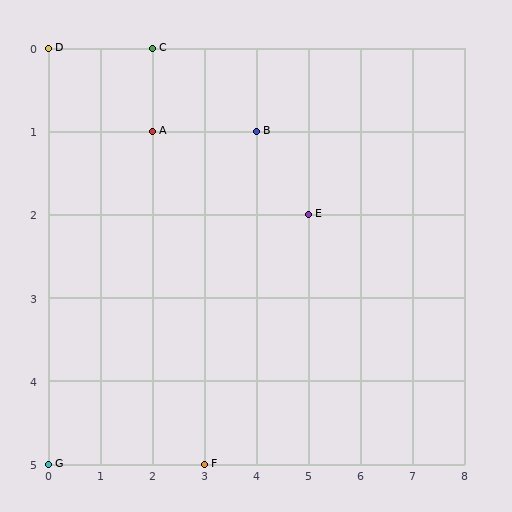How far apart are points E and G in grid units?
Points E and G are 5 columns and 3 rows apart (about 5.8 grid units diagonally).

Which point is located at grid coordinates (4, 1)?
Point B is at (4, 1).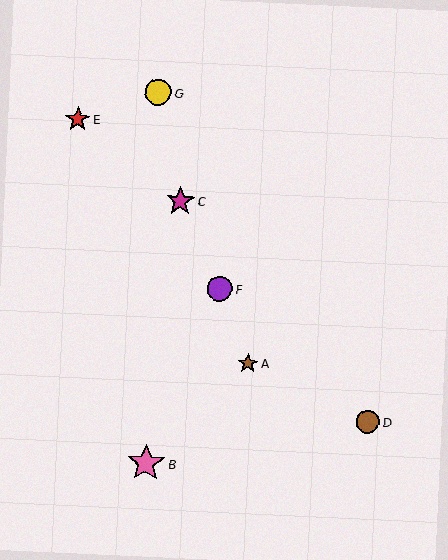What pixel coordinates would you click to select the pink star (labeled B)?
Click at (146, 463) to select the pink star B.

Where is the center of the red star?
The center of the red star is at (78, 119).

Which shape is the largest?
The pink star (labeled B) is the largest.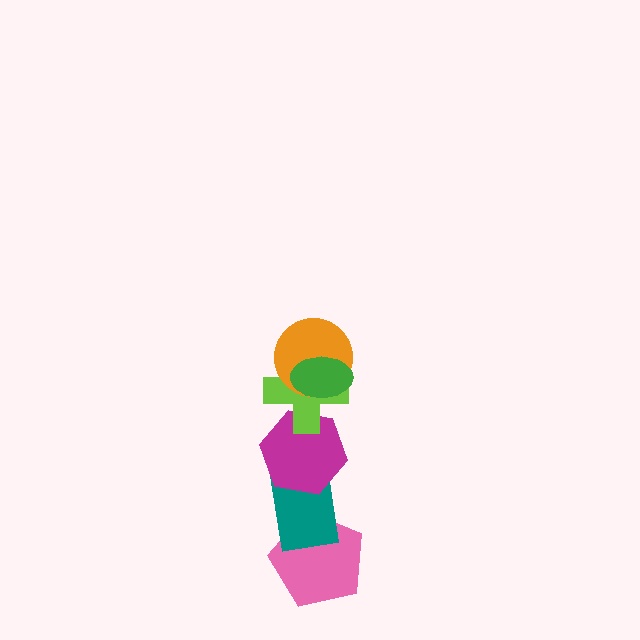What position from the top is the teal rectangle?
The teal rectangle is 5th from the top.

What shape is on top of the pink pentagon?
The teal rectangle is on top of the pink pentagon.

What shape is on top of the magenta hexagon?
The lime cross is on top of the magenta hexagon.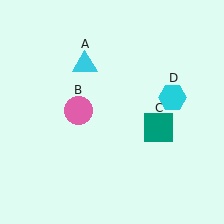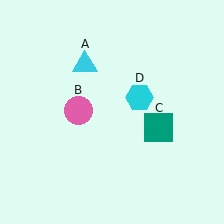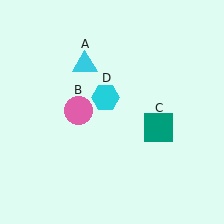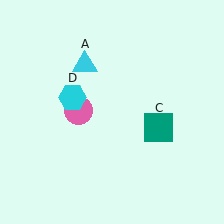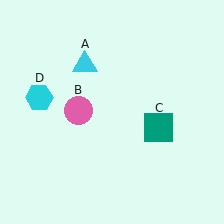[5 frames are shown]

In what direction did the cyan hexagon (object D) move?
The cyan hexagon (object D) moved left.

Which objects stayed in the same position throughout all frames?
Cyan triangle (object A) and pink circle (object B) and teal square (object C) remained stationary.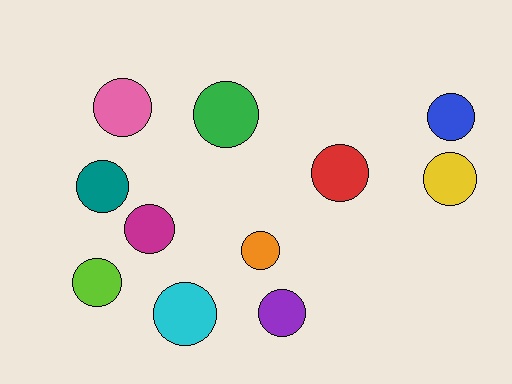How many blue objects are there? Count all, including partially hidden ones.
There is 1 blue object.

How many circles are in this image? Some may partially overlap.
There are 11 circles.